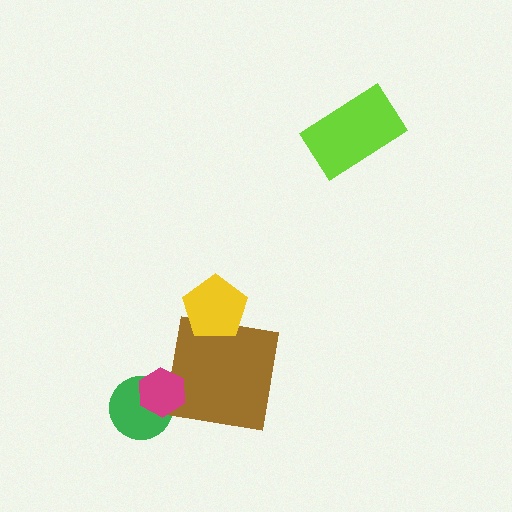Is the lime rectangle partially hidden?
No, no other shape covers it.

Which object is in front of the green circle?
The magenta hexagon is in front of the green circle.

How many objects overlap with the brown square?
2 objects overlap with the brown square.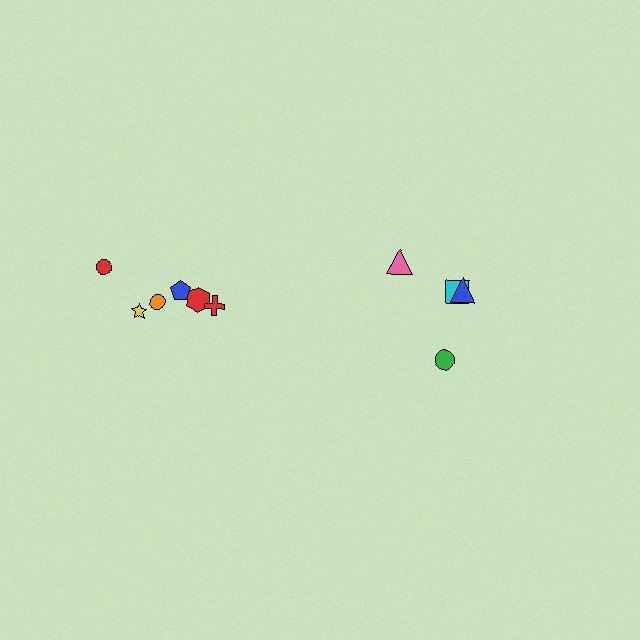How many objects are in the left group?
There are 6 objects.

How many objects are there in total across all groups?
There are 10 objects.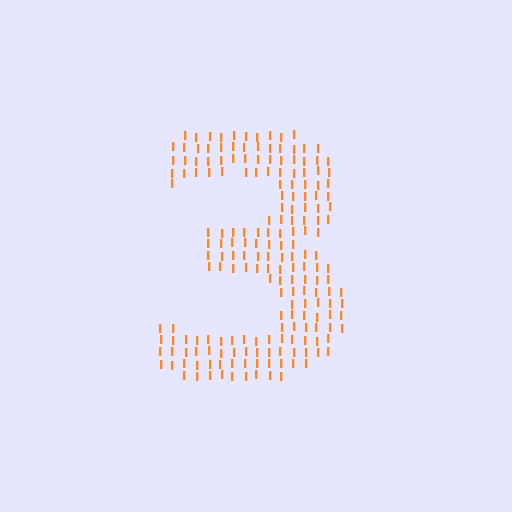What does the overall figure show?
The overall figure shows the digit 3.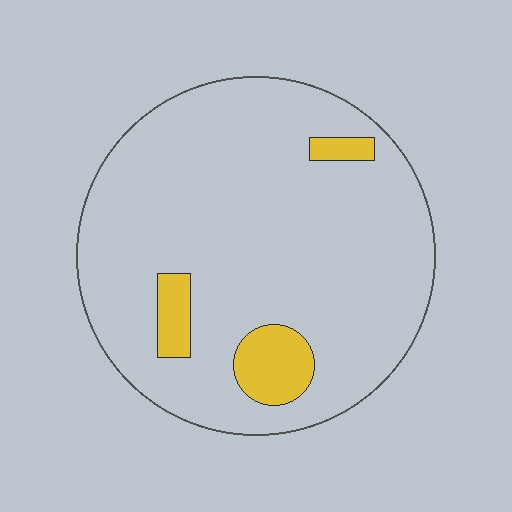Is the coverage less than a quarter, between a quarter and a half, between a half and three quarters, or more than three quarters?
Less than a quarter.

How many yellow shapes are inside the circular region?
3.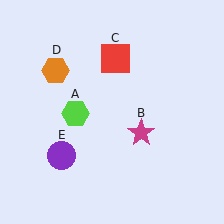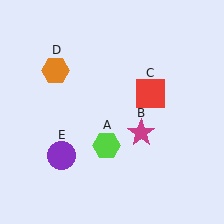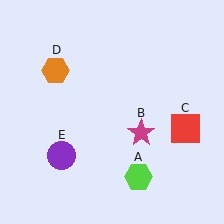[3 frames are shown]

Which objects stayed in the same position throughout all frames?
Magenta star (object B) and orange hexagon (object D) and purple circle (object E) remained stationary.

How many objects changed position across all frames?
2 objects changed position: lime hexagon (object A), red square (object C).